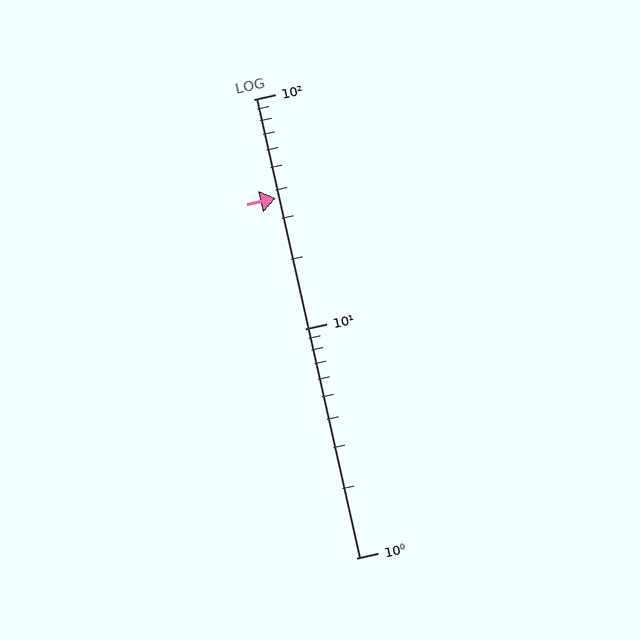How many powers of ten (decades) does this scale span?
The scale spans 2 decades, from 1 to 100.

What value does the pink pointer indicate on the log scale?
The pointer indicates approximately 37.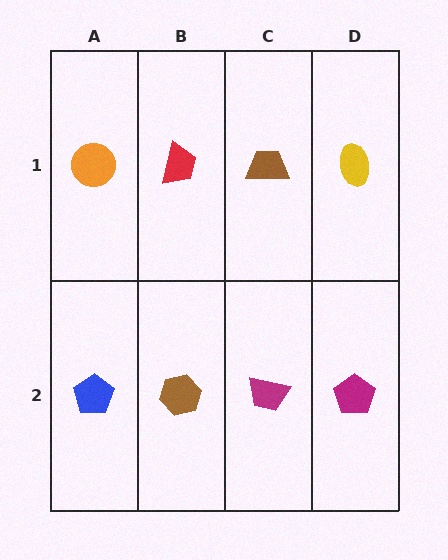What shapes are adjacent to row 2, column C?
A brown trapezoid (row 1, column C), a brown hexagon (row 2, column B), a magenta pentagon (row 2, column D).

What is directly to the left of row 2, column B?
A blue pentagon.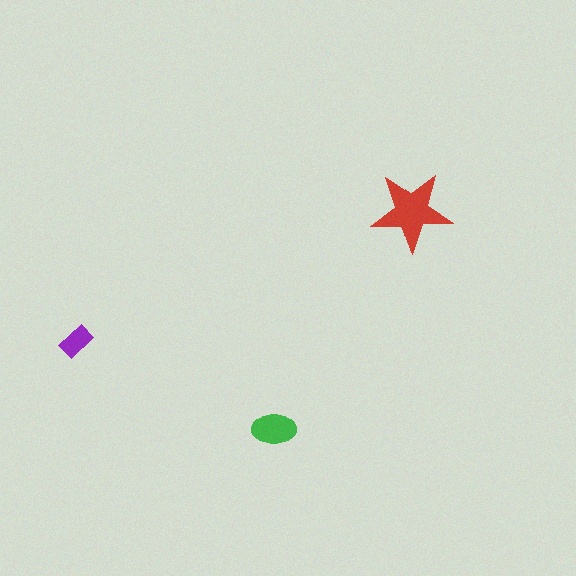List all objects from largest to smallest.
The red star, the green ellipse, the purple rectangle.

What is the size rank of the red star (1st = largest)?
1st.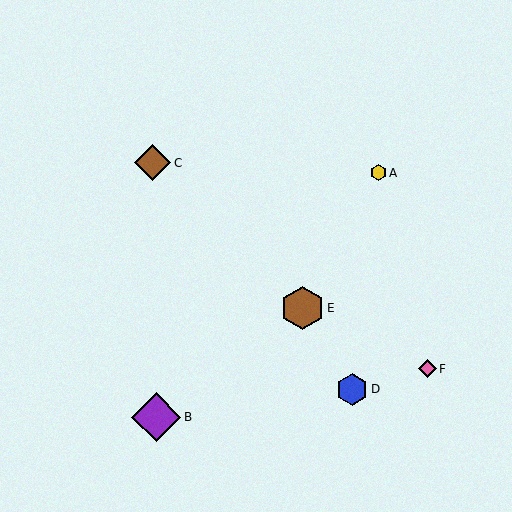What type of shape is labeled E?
Shape E is a brown hexagon.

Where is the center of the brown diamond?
The center of the brown diamond is at (153, 163).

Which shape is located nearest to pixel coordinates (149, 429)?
The purple diamond (labeled B) at (156, 417) is nearest to that location.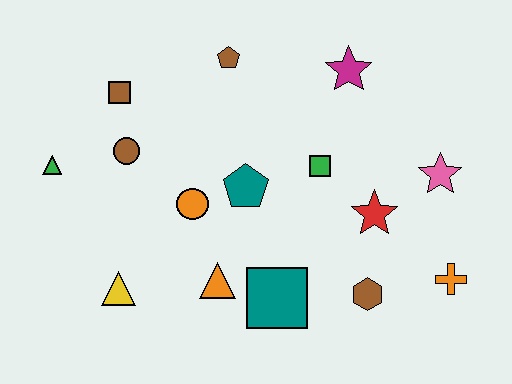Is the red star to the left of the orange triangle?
No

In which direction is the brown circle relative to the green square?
The brown circle is to the left of the green square.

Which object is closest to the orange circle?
The teal pentagon is closest to the orange circle.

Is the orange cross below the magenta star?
Yes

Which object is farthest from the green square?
The green triangle is farthest from the green square.